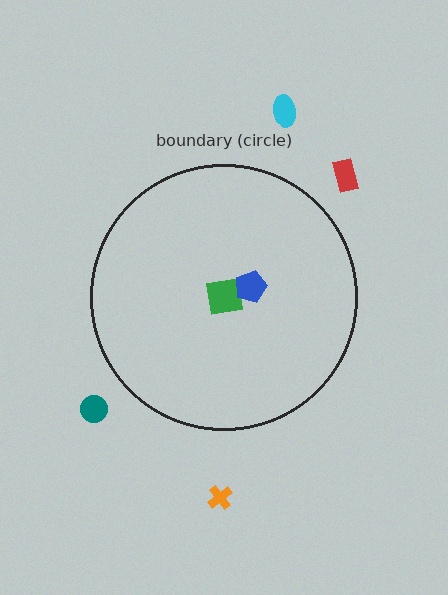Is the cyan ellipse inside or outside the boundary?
Outside.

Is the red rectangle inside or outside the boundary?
Outside.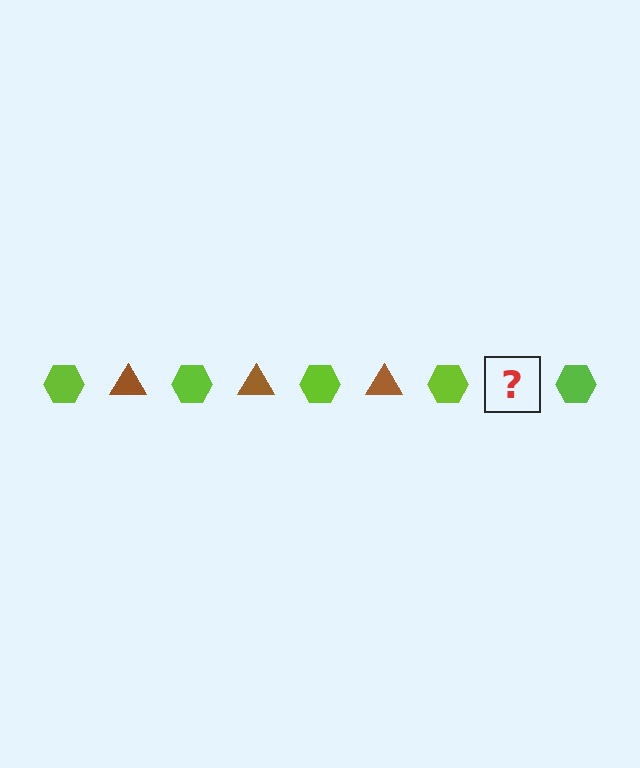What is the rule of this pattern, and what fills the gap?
The rule is that the pattern alternates between lime hexagon and brown triangle. The gap should be filled with a brown triangle.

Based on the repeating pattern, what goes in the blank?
The blank should be a brown triangle.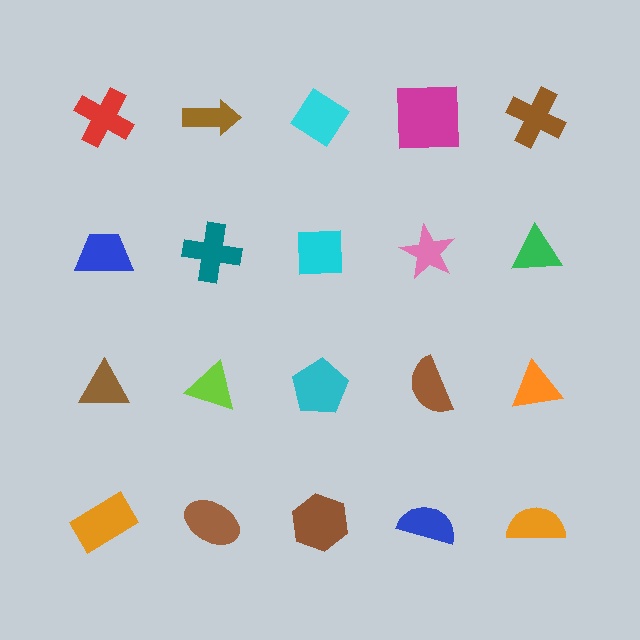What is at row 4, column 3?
A brown hexagon.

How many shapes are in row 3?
5 shapes.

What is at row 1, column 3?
A cyan diamond.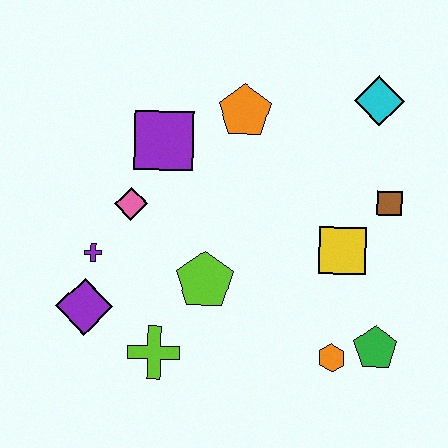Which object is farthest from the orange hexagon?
The purple square is farthest from the orange hexagon.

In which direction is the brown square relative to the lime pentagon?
The brown square is to the right of the lime pentagon.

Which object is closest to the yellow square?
The brown square is closest to the yellow square.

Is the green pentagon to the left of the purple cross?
No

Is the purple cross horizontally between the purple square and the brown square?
No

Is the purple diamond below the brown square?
Yes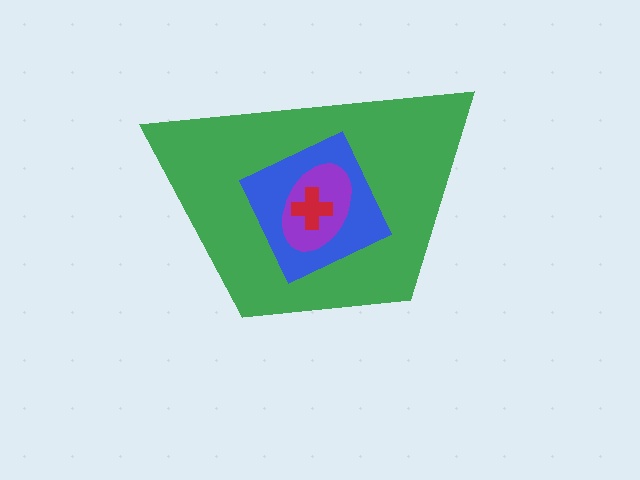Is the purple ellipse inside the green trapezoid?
Yes.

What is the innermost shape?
The red cross.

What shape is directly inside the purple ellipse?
The red cross.